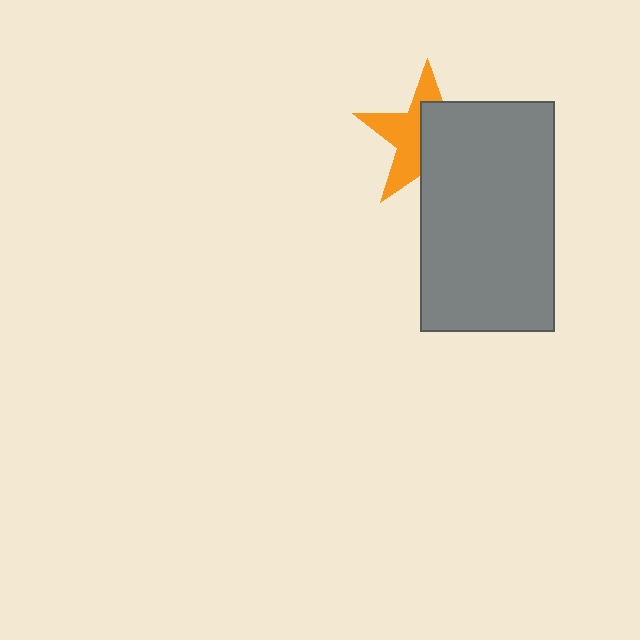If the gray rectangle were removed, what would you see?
You would see the complete orange star.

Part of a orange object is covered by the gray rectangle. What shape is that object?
It is a star.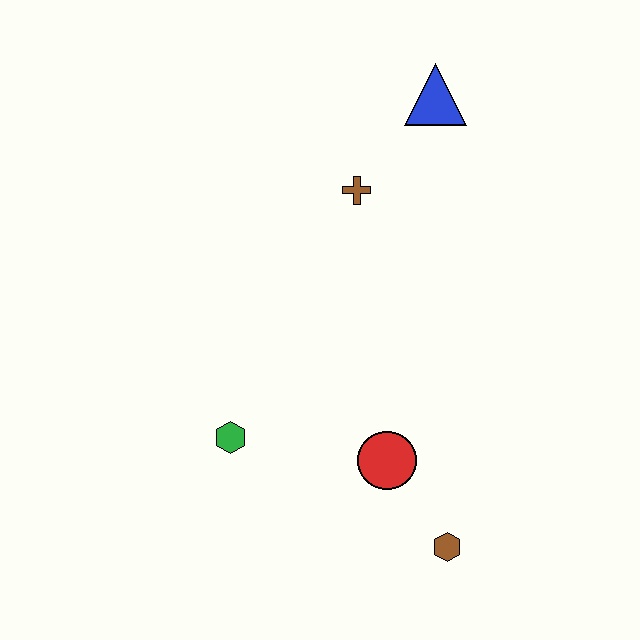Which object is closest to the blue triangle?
The brown cross is closest to the blue triangle.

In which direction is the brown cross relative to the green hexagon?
The brown cross is above the green hexagon.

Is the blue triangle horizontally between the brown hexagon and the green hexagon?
Yes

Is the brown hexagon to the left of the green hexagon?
No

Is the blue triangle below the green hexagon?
No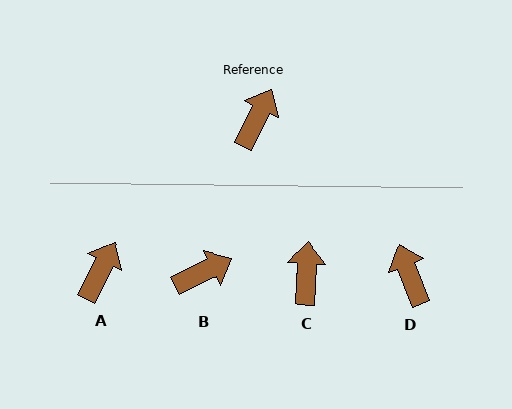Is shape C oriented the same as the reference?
No, it is off by about 24 degrees.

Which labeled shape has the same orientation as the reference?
A.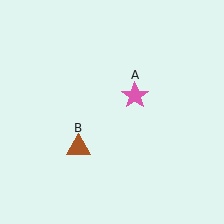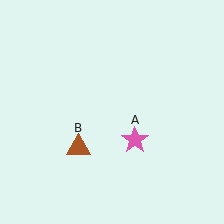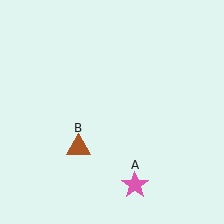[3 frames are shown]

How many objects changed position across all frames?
1 object changed position: pink star (object A).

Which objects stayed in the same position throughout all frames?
Brown triangle (object B) remained stationary.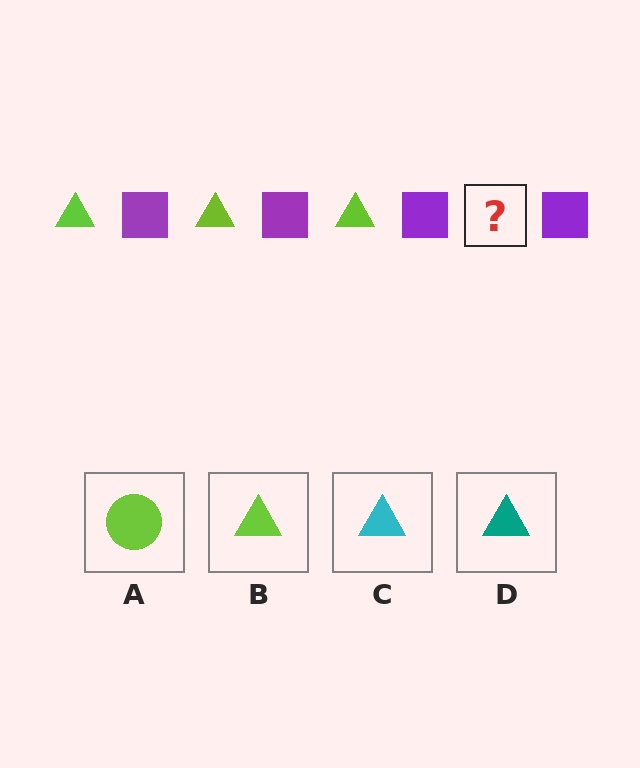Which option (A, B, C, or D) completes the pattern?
B.